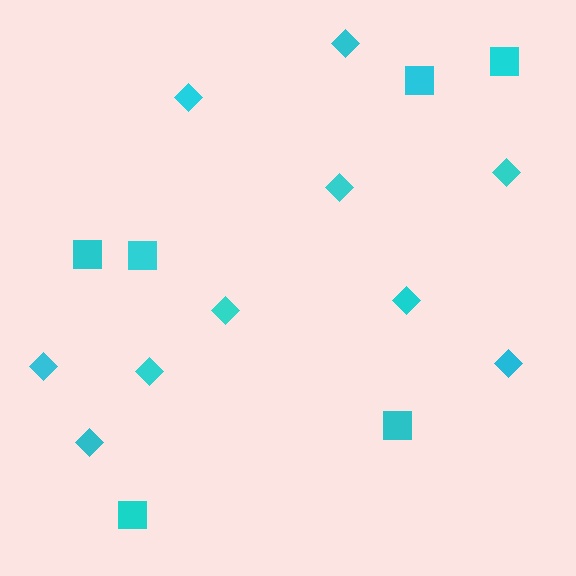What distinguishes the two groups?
There are 2 groups: one group of squares (6) and one group of diamonds (10).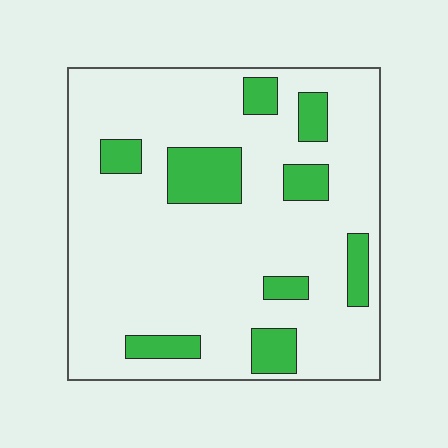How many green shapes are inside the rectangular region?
9.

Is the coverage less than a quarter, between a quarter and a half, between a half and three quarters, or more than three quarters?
Less than a quarter.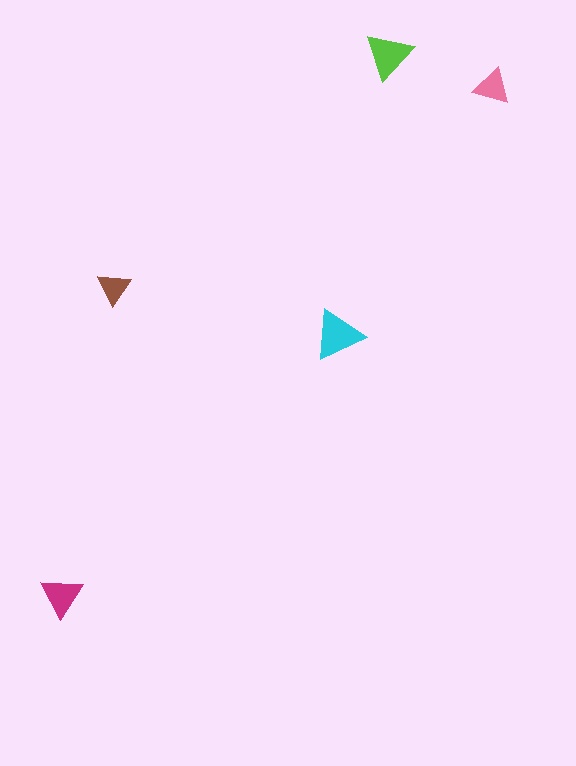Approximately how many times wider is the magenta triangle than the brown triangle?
About 1.5 times wider.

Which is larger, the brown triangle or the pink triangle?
The pink one.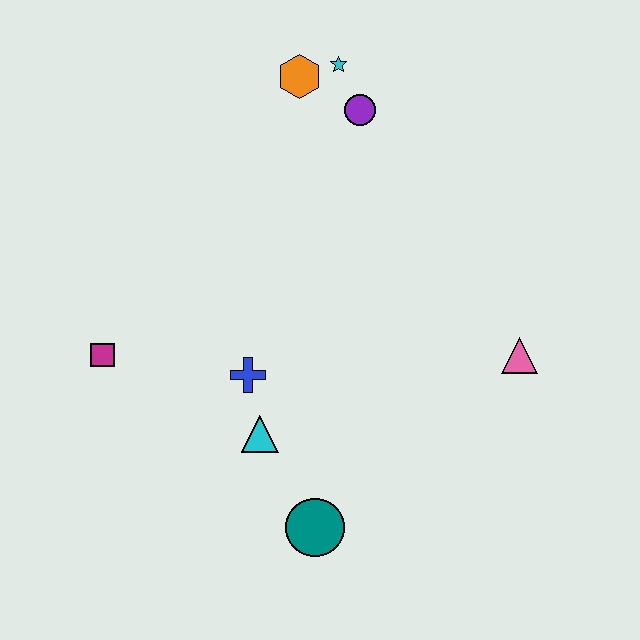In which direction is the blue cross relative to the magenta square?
The blue cross is to the right of the magenta square.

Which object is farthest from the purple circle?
The teal circle is farthest from the purple circle.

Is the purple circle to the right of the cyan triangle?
Yes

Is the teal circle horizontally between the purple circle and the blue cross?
Yes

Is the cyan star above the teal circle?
Yes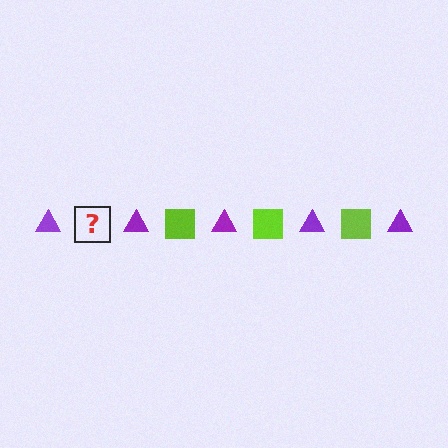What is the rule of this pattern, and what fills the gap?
The rule is that the pattern alternates between purple triangle and lime square. The gap should be filled with a lime square.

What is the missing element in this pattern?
The missing element is a lime square.